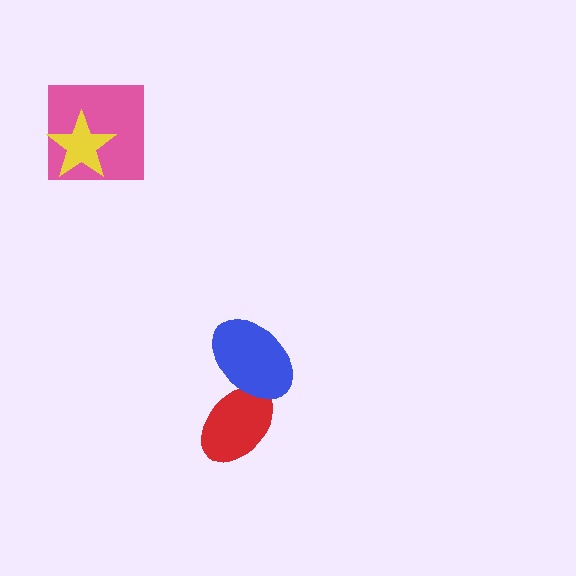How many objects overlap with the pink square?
1 object overlaps with the pink square.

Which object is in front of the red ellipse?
The blue ellipse is in front of the red ellipse.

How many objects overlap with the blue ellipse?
1 object overlaps with the blue ellipse.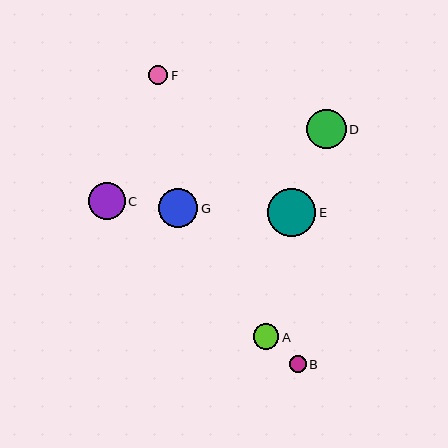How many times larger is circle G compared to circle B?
Circle G is approximately 2.2 times the size of circle B.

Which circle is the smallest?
Circle B is the smallest with a size of approximately 17 pixels.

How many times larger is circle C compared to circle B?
Circle C is approximately 2.1 times the size of circle B.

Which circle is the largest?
Circle E is the largest with a size of approximately 48 pixels.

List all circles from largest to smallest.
From largest to smallest: E, D, G, C, A, F, B.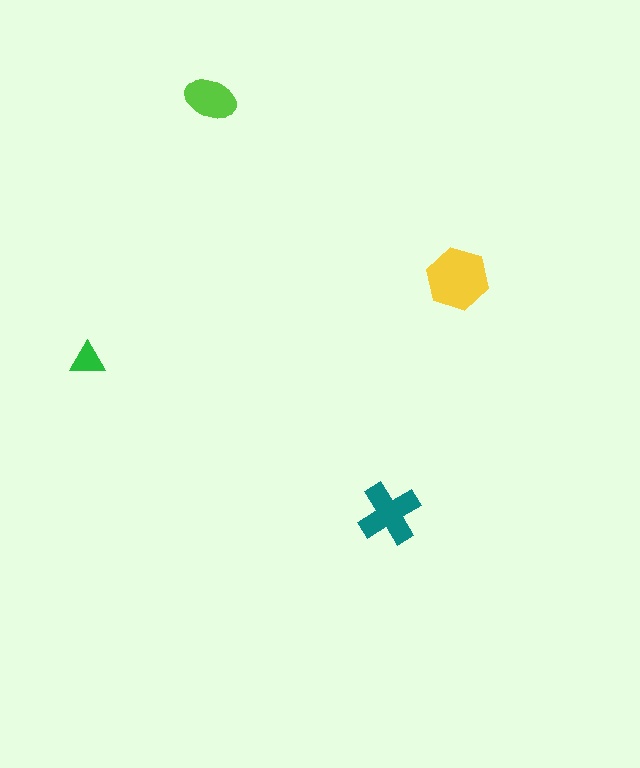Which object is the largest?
The yellow hexagon.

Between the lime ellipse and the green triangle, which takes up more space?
The lime ellipse.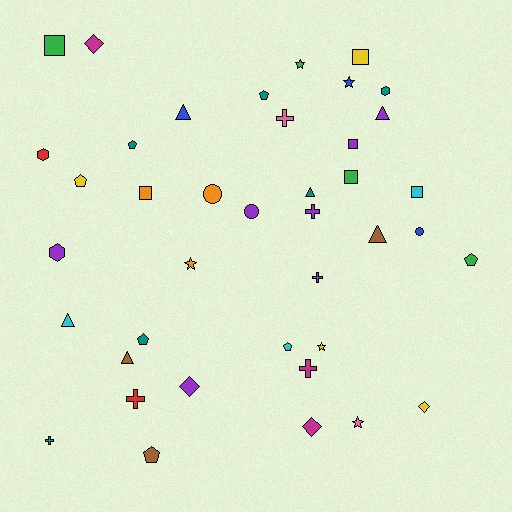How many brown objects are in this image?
There are 3 brown objects.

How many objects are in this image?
There are 40 objects.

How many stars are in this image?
There are 5 stars.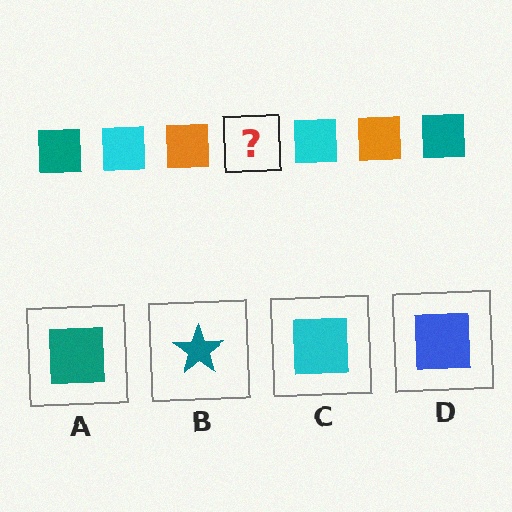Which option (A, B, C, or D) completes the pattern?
A.